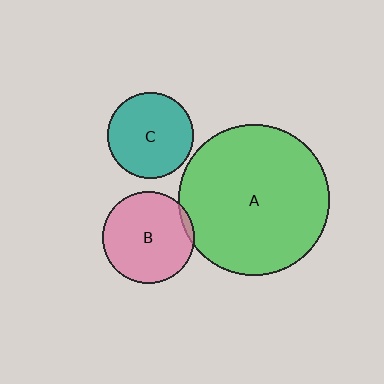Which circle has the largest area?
Circle A (green).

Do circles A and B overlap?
Yes.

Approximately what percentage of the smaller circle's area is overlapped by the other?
Approximately 5%.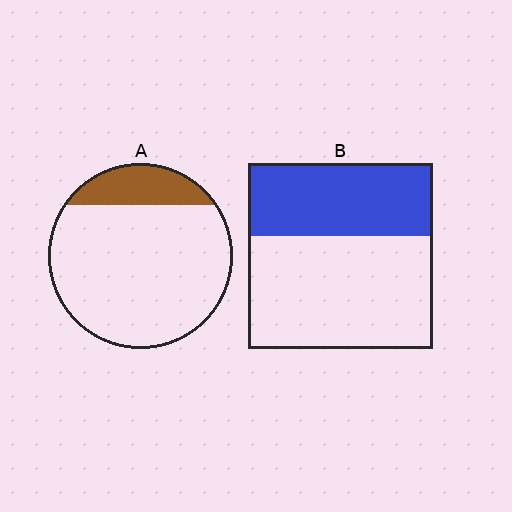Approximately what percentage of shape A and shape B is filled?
A is approximately 15% and B is approximately 40%.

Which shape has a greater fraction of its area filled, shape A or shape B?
Shape B.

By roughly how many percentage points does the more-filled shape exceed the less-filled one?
By roughly 20 percentage points (B over A).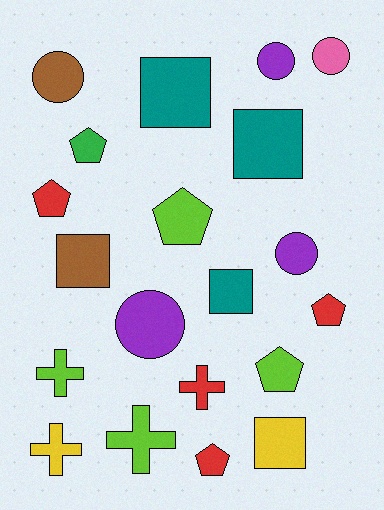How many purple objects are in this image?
There are 3 purple objects.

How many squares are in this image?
There are 5 squares.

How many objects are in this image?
There are 20 objects.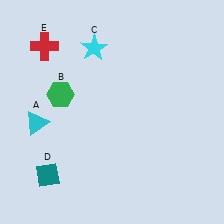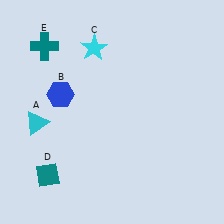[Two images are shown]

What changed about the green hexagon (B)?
In Image 1, B is green. In Image 2, it changed to blue.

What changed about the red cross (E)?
In Image 1, E is red. In Image 2, it changed to teal.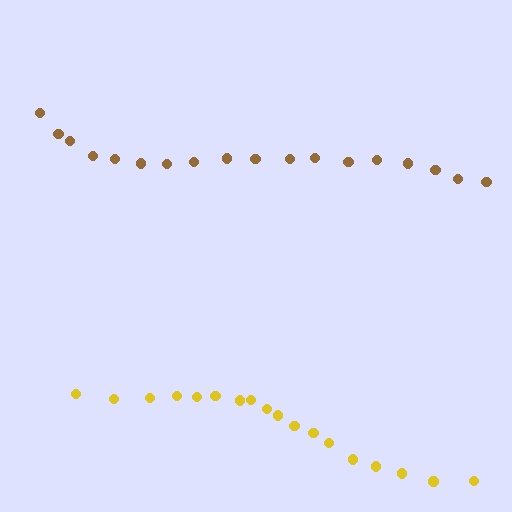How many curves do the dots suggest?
There are 2 distinct paths.